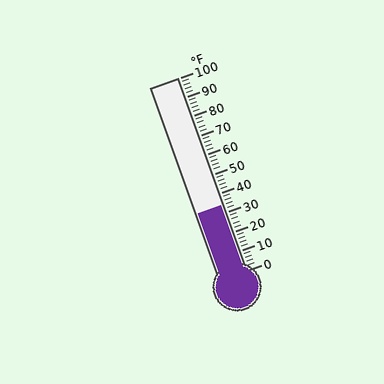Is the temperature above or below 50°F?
The temperature is below 50°F.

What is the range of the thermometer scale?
The thermometer scale ranges from 0°F to 100°F.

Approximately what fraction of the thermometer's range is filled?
The thermometer is filled to approximately 35% of its range.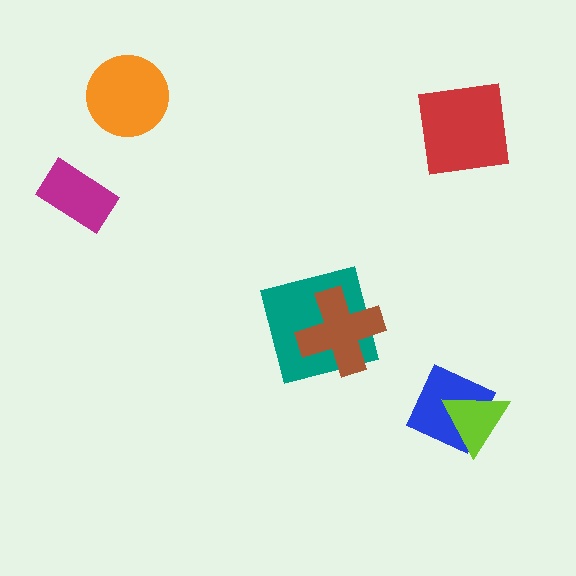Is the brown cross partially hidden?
No, no other shape covers it.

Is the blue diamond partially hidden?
Yes, it is partially covered by another shape.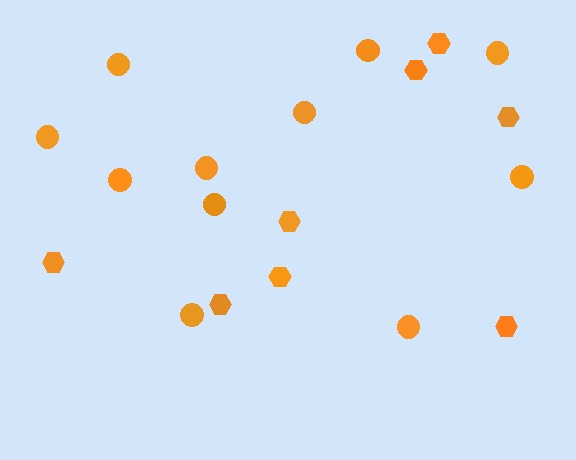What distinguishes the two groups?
There are 2 groups: one group of hexagons (8) and one group of circles (11).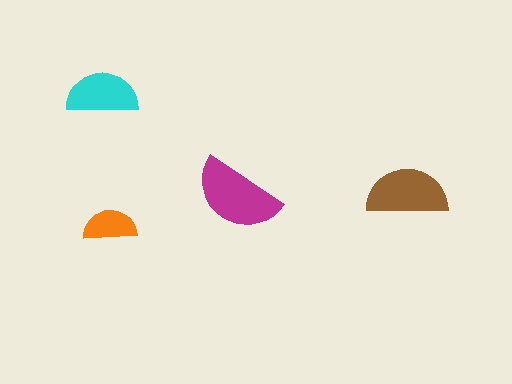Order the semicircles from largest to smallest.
the magenta one, the brown one, the cyan one, the orange one.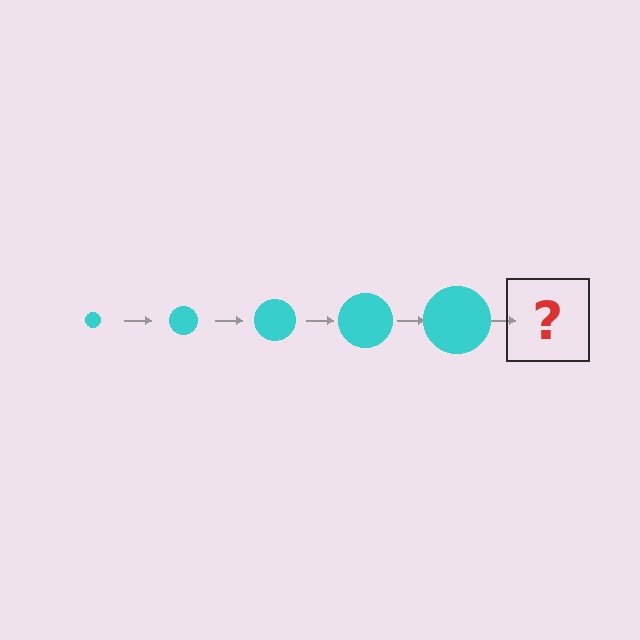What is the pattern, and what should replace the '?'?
The pattern is that the circle gets progressively larger each step. The '?' should be a cyan circle, larger than the previous one.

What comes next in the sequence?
The next element should be a cyan circle, larger than the previous one.